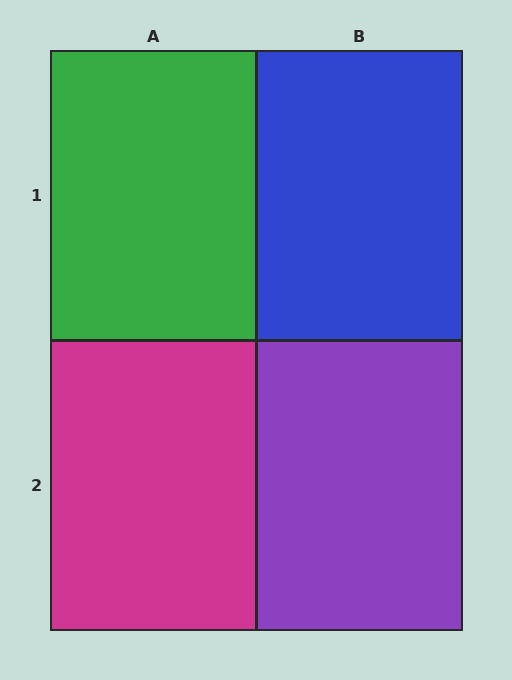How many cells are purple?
1 cell is purple.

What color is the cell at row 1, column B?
Blue.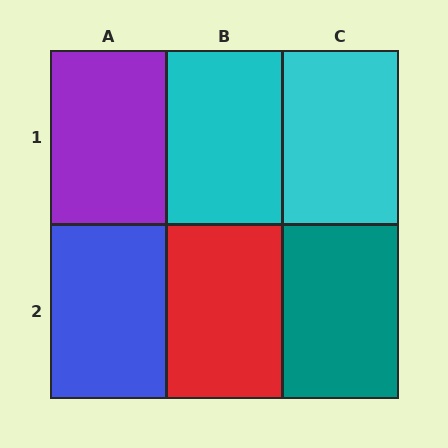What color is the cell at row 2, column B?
Red.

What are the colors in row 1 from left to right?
Purple, cyan, cyan.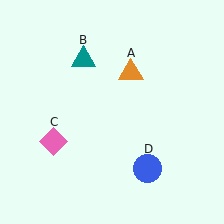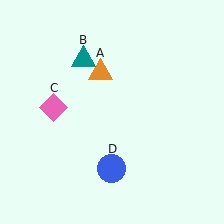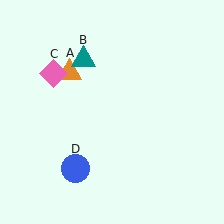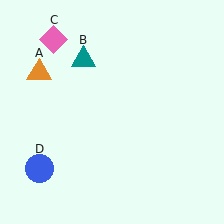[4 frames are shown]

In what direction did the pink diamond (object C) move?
The pink diamond (object C) moved up.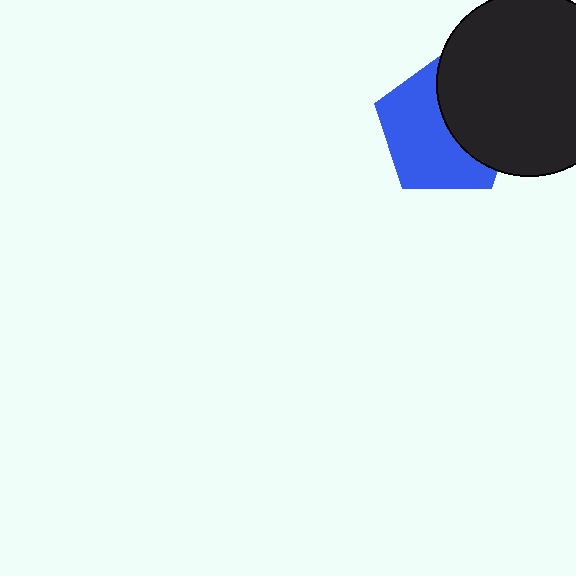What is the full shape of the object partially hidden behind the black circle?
The partially hidden object is a blue pentagon.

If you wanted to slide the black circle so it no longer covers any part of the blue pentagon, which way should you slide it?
Slide it right — that is the most direct way to separate the two shapes.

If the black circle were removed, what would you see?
You would see the complete blue pentagon.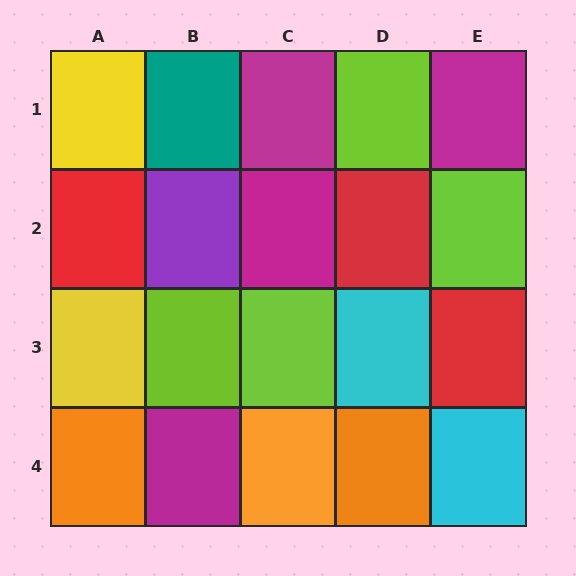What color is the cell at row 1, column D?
Lime.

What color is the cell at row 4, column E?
Cyan.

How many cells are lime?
4 cells are lime.